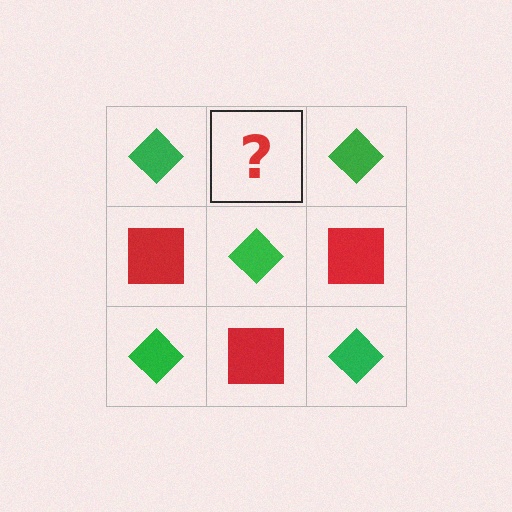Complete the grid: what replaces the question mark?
The question mark should be replaced with a red square.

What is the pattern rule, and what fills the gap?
The rule is that it alternates green diamond and red square in a checkerboard pattern. The gap should be filled with a red square.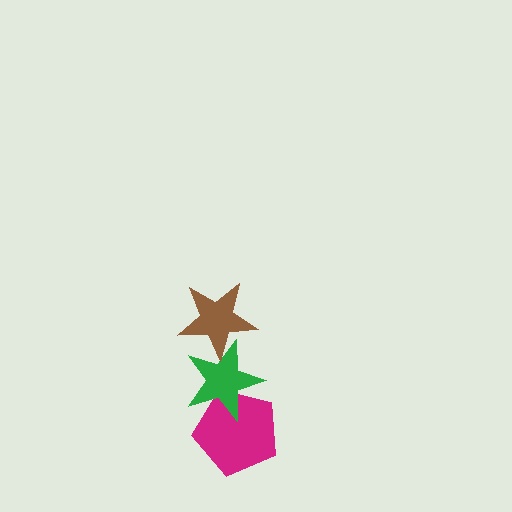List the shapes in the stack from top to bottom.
From top to bottom: the brown star, the green star, the magenta pentagon.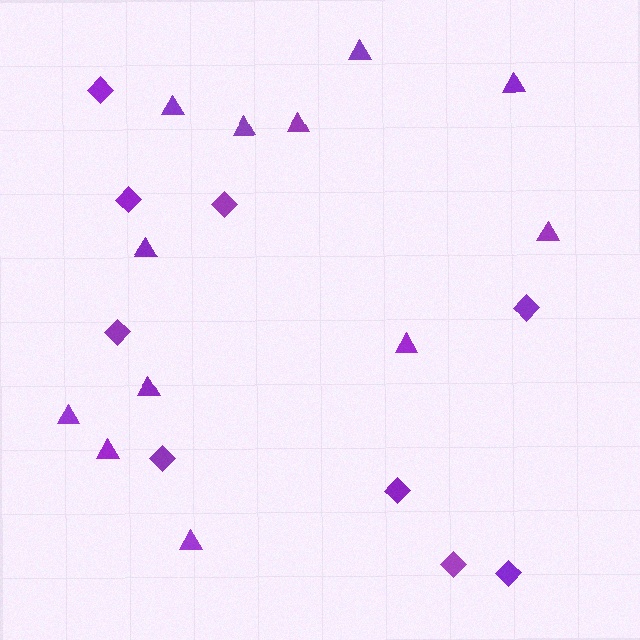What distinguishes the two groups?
There are 2 groups: one group of diamonds (9) and one group of triangles (12).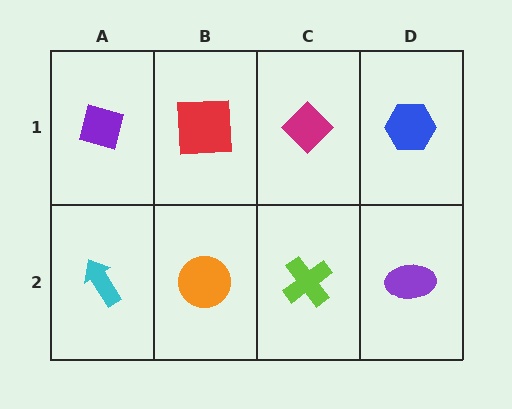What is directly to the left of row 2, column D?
A lime cross.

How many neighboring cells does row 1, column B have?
3.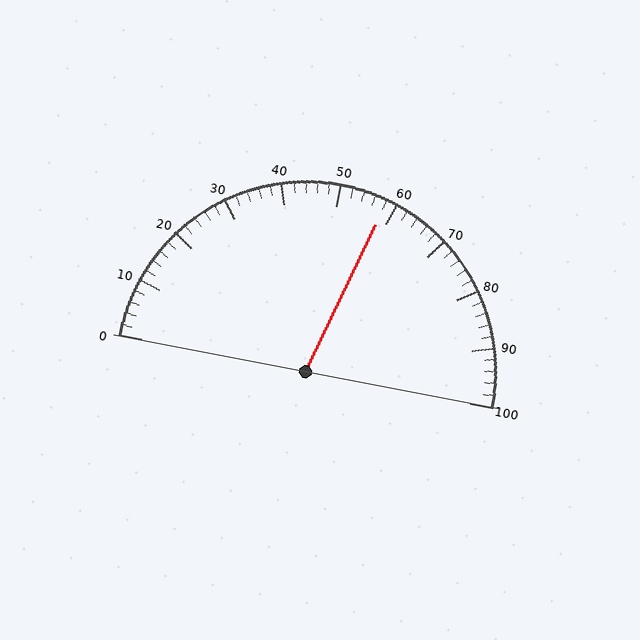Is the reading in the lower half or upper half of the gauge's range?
The reading is in the upper half of the range (0 to 100).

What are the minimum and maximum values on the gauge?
The gauge ranges from 0 to 100.